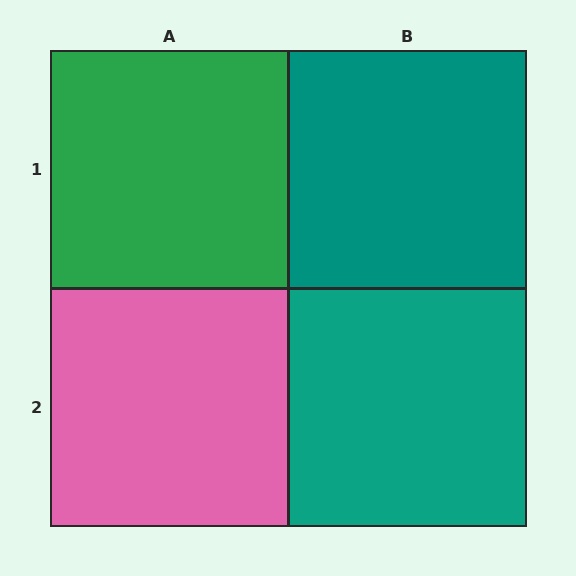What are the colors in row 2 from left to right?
Pink, teal.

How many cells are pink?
1 cell is pink.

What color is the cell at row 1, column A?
Green.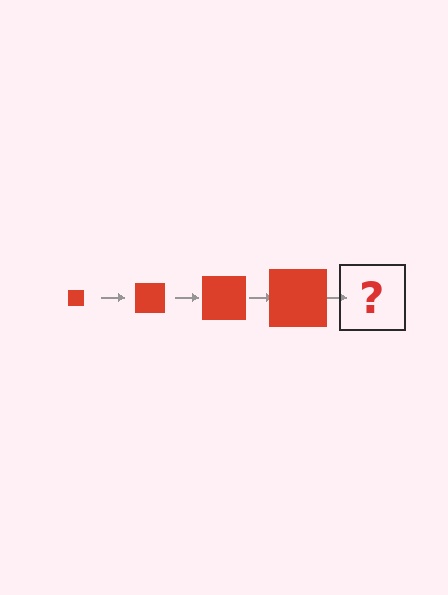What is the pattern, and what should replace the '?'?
The pattern is that the square gets progressively larger each step. The '?' should be a red square, larger than the previous one.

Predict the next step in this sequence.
The next step is a red square, larger than the previous one.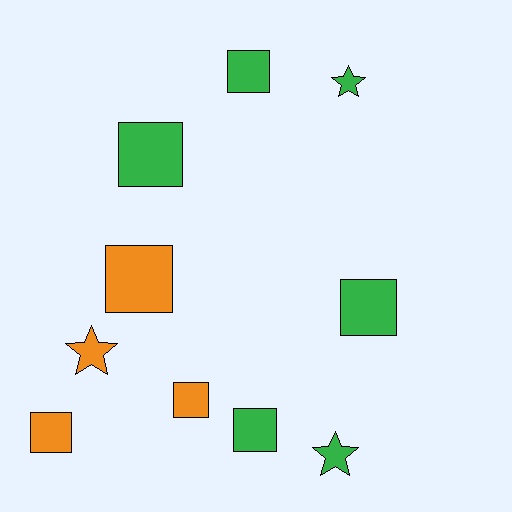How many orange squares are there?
There are 3 orange squares.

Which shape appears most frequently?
Square, with 7 objects.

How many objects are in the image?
There are 10 objects.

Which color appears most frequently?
Green, with 6 objects.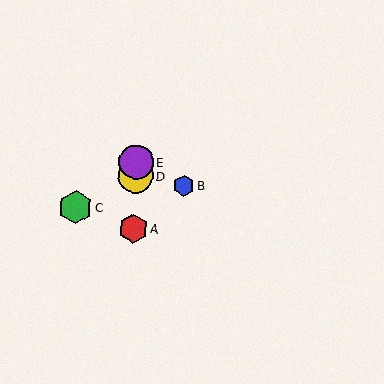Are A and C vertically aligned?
No, A is at x≈133 and C is at x≈75.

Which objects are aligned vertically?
Objects A, D, E are aligned vertically.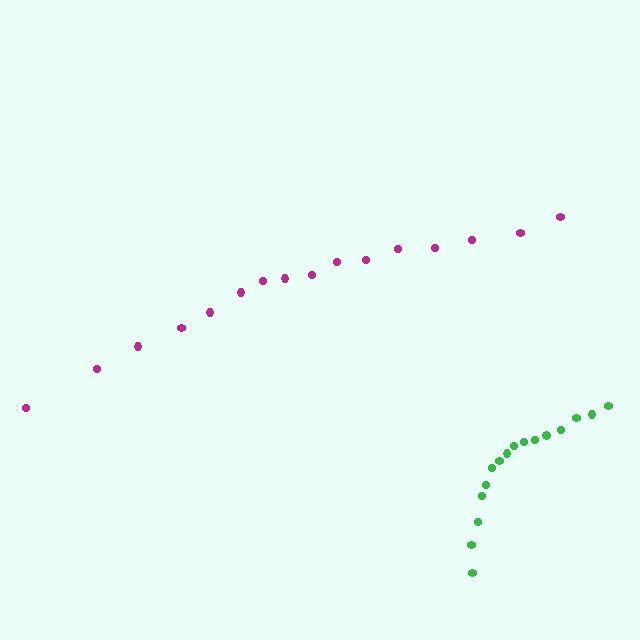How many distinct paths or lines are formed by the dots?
There are 2 distinct paths.